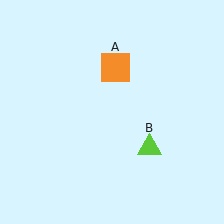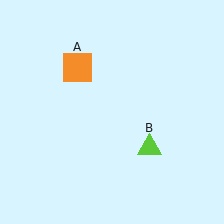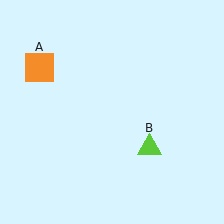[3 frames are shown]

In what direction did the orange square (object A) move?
The orange square (object A) moved left.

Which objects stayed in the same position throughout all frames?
Lime triangle (object B) remained stationary.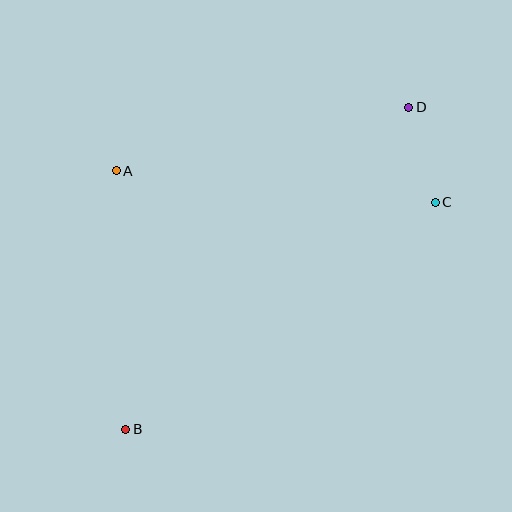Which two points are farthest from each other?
Points B and D are farthest from each other.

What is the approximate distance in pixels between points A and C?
The distance between A and C is approximately 320 pixels.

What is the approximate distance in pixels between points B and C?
The distance between B and C is approximately 384 pixels.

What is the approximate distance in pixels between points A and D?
The distance between A and D is approximately 299 pixels.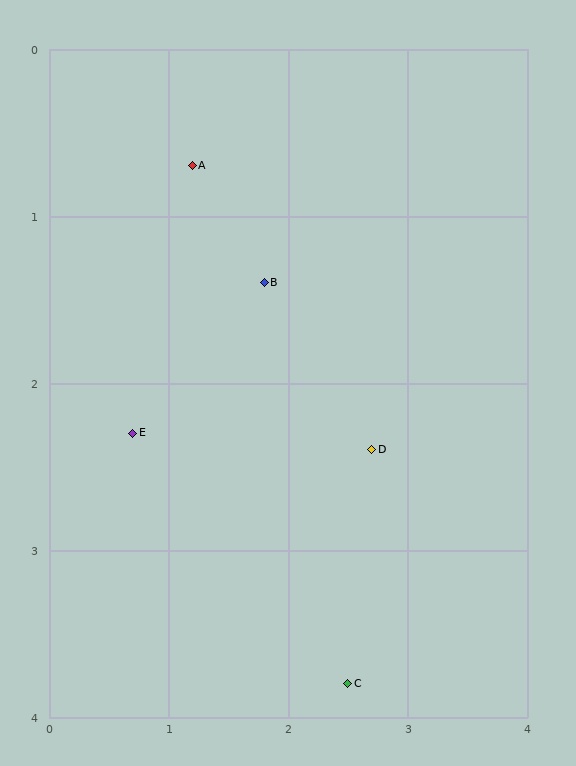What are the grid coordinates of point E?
Point E is at approximately (0.7, 2.3).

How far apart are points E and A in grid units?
Points E and A are about 1.7 grid units apart.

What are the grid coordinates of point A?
Point A is at approximately (1.2, 0.7).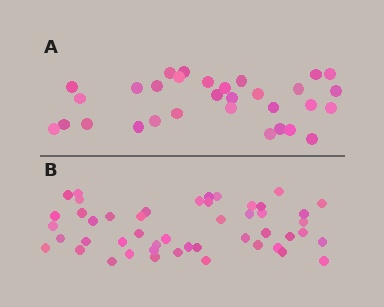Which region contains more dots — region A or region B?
Region B (the bottom region) has more dots.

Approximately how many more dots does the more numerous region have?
Region B has approximately 15 more dots than region A.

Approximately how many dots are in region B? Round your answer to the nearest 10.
About 50 dots. (The exact count is 48, which rounds to 50.)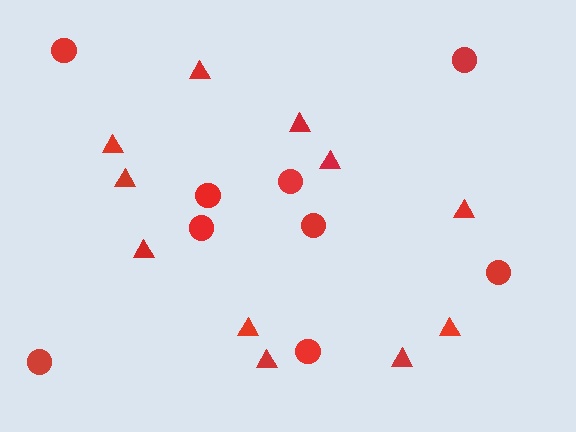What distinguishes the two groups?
There are 2 groups: one group of circles (9) and one group of triangles (11).